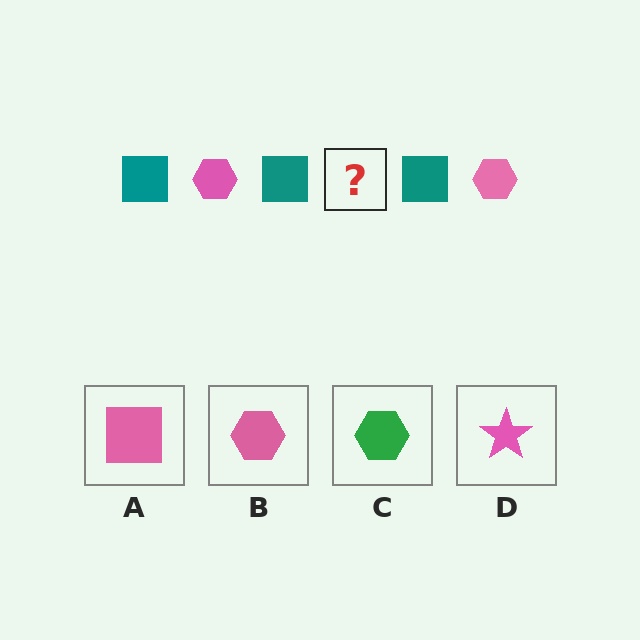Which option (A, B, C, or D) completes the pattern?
B.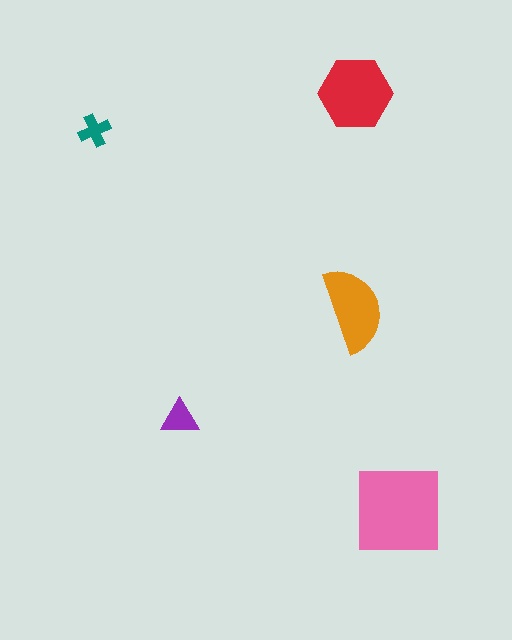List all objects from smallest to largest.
The teal cross, the purple triangle, the orange semicircle, the red hexagon, the pink square.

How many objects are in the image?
There are 5 objects in the image.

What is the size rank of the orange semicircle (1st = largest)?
3rd.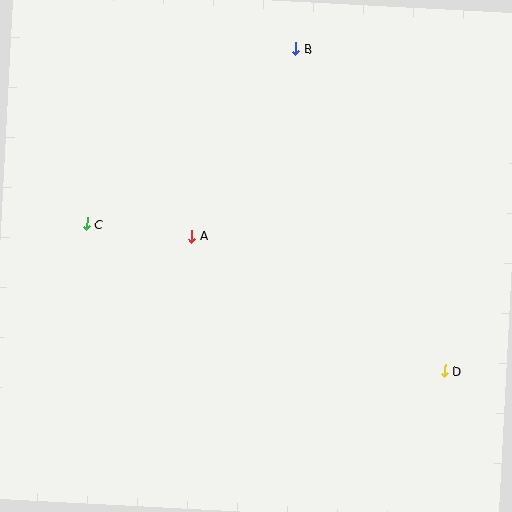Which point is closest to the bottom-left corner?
Point C is closest to the bottom-left corner.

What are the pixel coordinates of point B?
Point B is at (295, 49).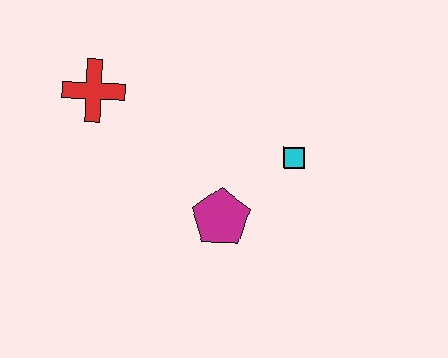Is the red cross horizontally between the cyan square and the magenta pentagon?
No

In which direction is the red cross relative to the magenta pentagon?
The red cross is to the left of the magenta pentagon.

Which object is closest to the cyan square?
The magenta pentagon is closest to the cyan square.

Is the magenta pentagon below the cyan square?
Yes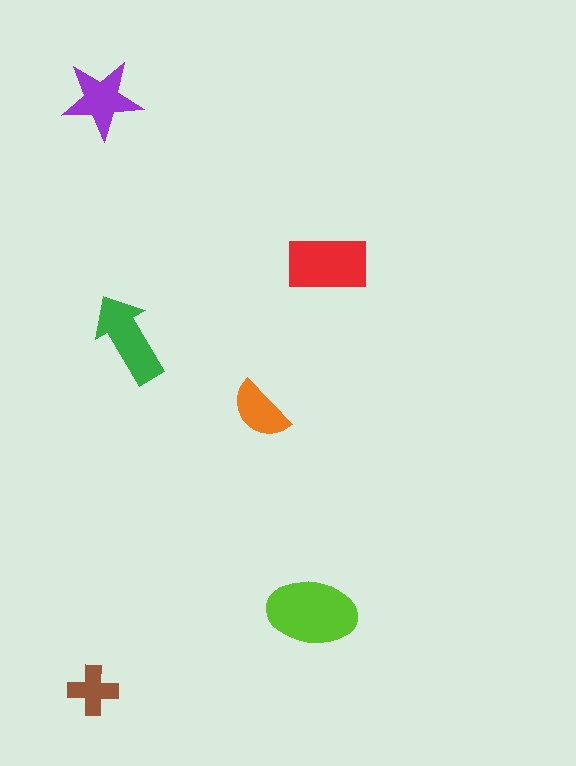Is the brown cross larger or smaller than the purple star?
Smaller.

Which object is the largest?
The lime ellipse.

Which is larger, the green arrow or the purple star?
The green arrow.